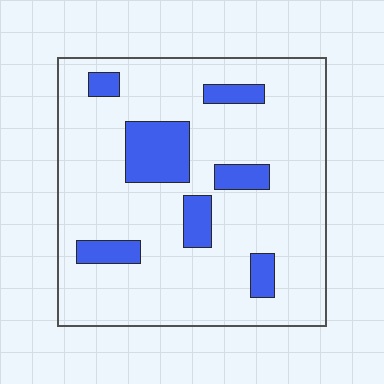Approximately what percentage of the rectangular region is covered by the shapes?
Approximately 15%.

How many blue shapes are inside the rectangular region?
7.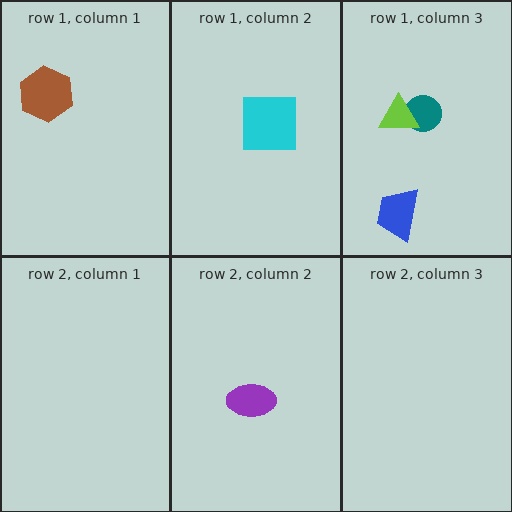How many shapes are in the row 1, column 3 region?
3.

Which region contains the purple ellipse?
The row 2, column 2 region.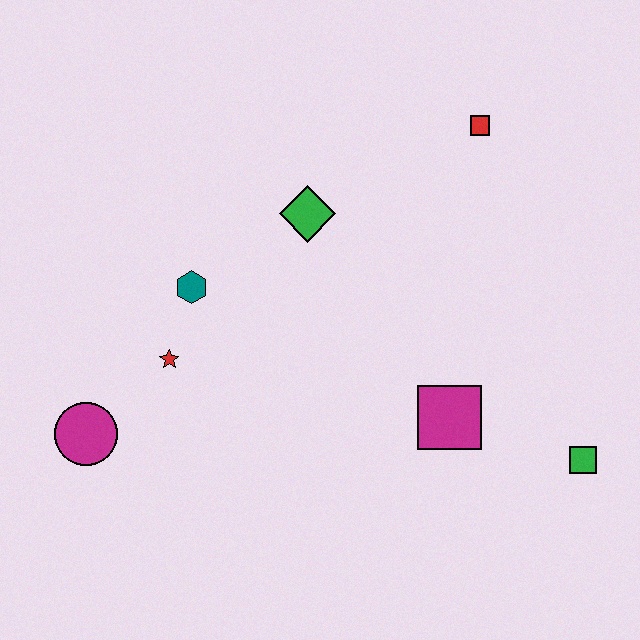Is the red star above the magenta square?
Yes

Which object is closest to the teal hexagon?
The red star is closest to the teal hexagon.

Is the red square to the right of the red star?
Yes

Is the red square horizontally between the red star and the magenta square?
No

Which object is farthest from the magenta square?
The magenta circle is farthest from the magenta square.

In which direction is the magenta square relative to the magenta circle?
The magenta square is to the right of the magenta circle.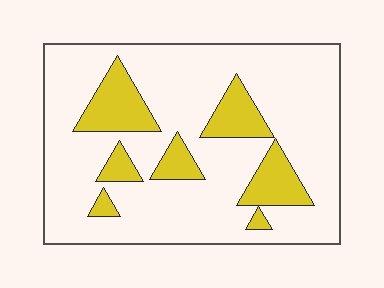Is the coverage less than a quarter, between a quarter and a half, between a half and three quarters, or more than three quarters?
Less than a quarter.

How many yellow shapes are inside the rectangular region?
7.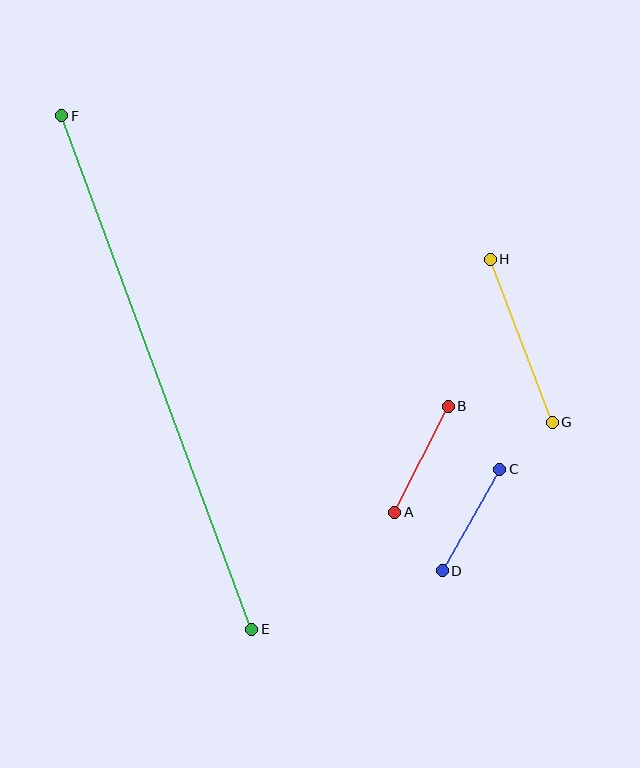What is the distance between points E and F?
The distance is approximately 547 pixels.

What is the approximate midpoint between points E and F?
The midpoint is at approximately (157, 373) pixels.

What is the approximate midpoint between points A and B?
The midpoint is at approximately (422, 459) pixels.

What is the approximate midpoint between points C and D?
The midpoint is at approximately (471, 520) pixels.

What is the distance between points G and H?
The distance is approximately 175 pixels.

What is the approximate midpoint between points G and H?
The midpoint is at approximately (521, 341) pixels.